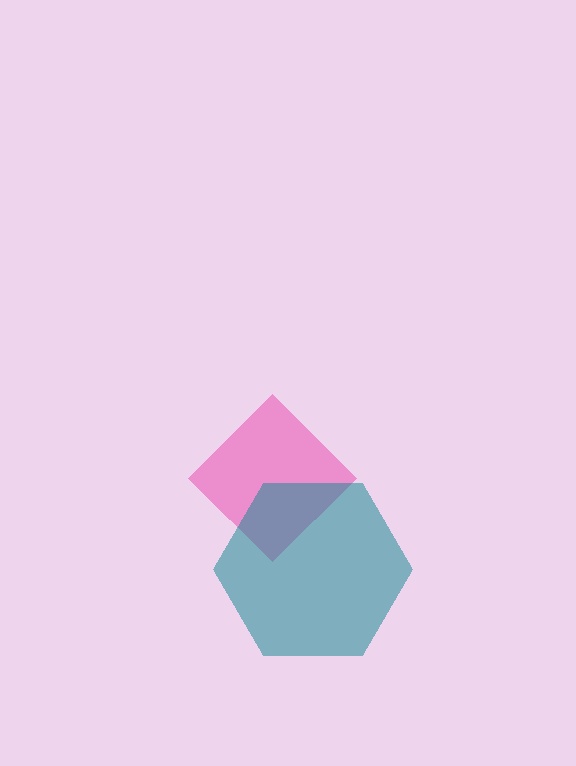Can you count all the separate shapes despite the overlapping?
Yes, there are 2 separate shapes.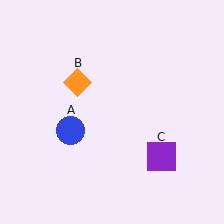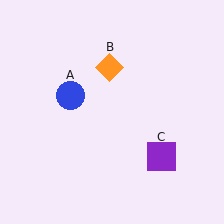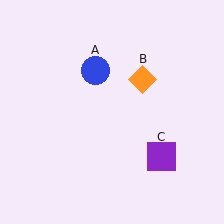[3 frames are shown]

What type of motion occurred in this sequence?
The blue circle (object A), orange diamond (object B) rotated clockwise around the center of the scene.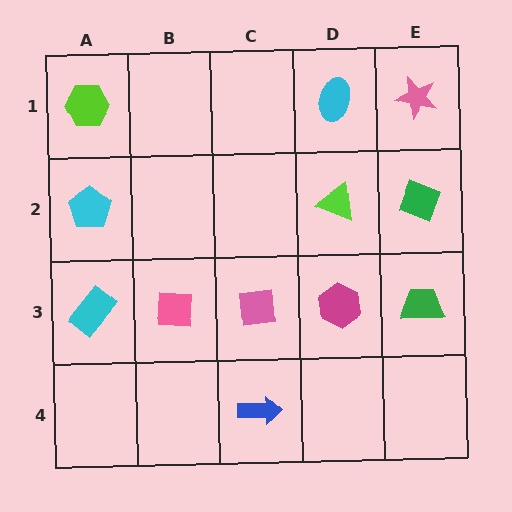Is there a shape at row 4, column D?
No, that cell is empty.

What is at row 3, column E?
A green trapezoid.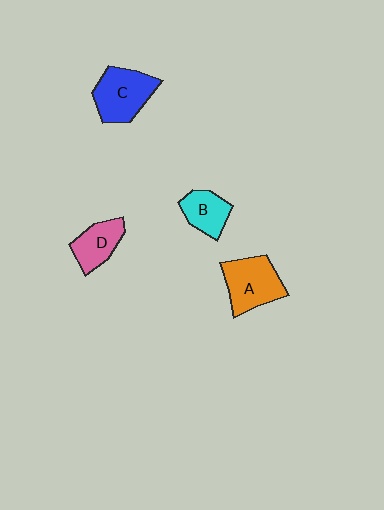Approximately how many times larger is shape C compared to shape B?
Approximately 1.5 times.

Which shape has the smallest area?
Shape B (cyan).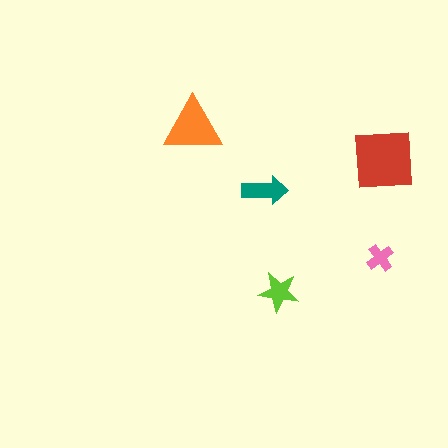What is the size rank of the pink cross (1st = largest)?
5th.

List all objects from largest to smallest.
The red square, the orange triangle, the teal arrow, the lime star, the pink cross.